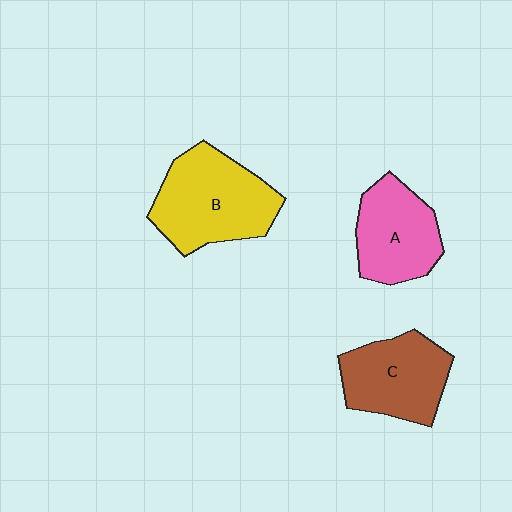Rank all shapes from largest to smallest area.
From largest to smallest: B (yellow), C (brown), A (pink).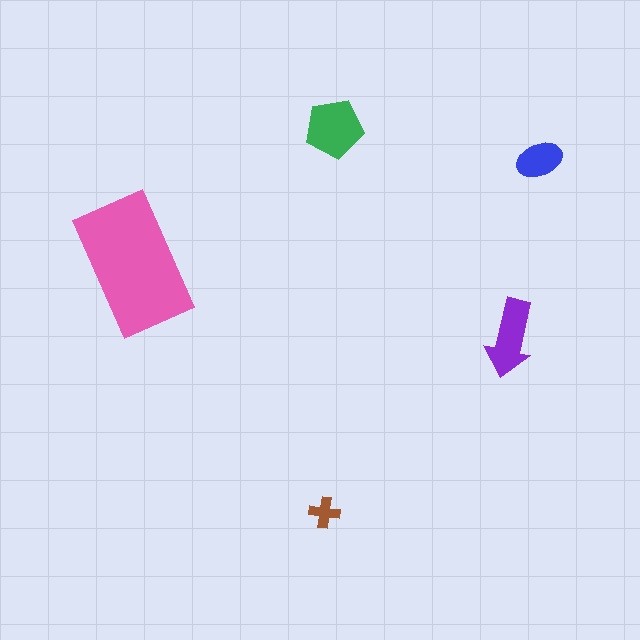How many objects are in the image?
There are 5 objects in the image.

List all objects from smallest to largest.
The brown cross, the blue ellipse, the purple arrow, the green pentagon, the pink rectangle.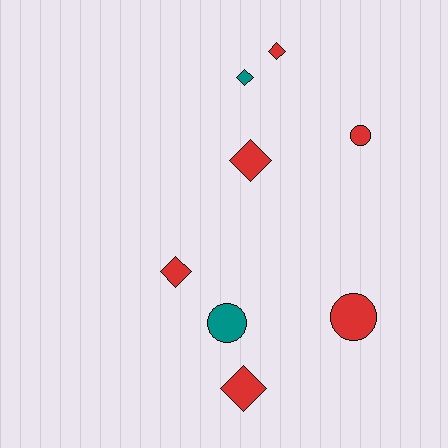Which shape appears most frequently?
Diamond, with 5 objects.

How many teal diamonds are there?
There is 1 teal diamond.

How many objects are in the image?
There are 8 objects.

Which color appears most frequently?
Red, with 6 objects.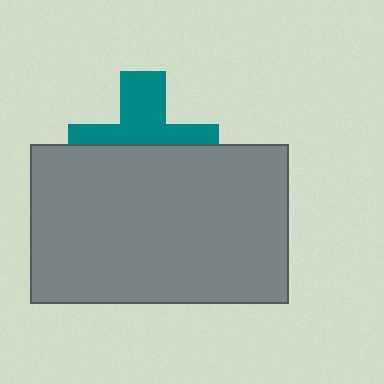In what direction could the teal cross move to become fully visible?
The teal cross could move up. That would shift it out from behind the gray rectangle entirely.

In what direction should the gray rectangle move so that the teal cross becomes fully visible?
The gray rectangle should move down. That is the shortest direction to clear the overlap and leave the teal cross fully visible.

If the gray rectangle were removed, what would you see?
You would see the complete teal cross.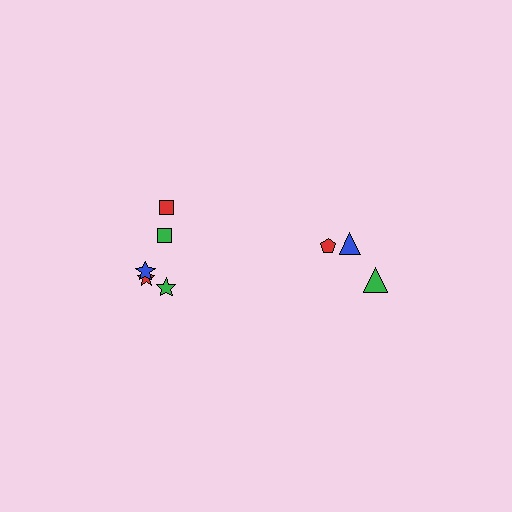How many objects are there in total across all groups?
There are 8 objects.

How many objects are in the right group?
There are 3 objects.